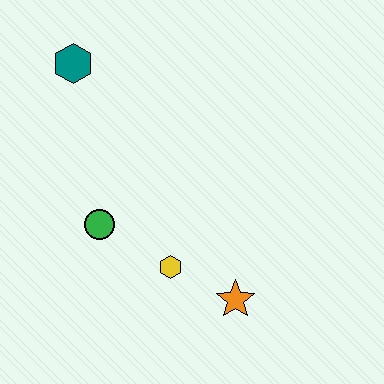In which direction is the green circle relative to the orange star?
The green circle is to the left of the orange star.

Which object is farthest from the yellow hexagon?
The teal hexagon is farthest from the yellow hexagon.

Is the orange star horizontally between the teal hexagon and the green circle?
No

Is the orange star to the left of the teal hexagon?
No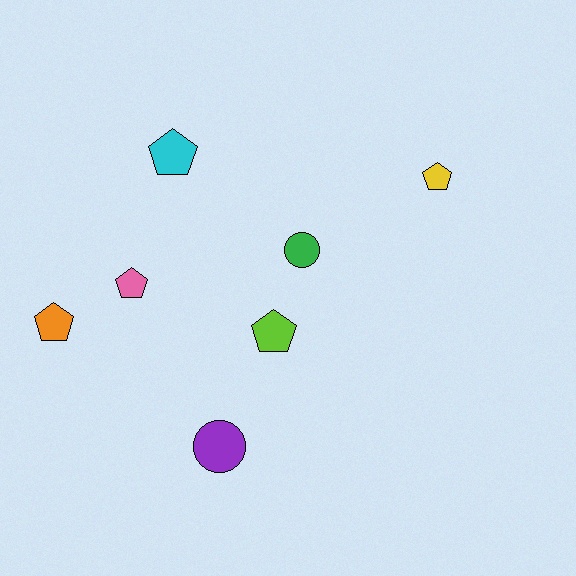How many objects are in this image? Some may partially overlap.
There are 7 objects.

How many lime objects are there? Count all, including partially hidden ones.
There is 1 lime object.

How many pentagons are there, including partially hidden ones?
There are 5 pentagons.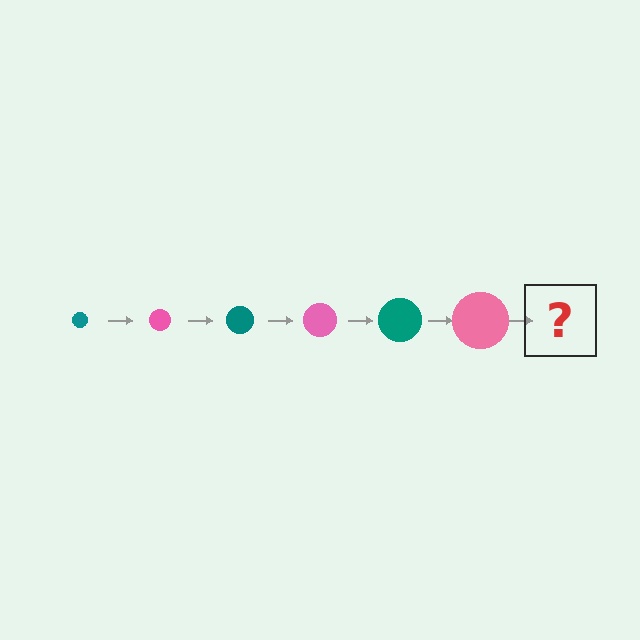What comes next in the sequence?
The next element should be a teal circle, larger than the previous one.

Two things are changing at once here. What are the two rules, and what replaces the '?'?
The two rules are that the circle grows larger each step and the color cycles through teal and pink. The '?' should be a teal circle, larger than the previous one.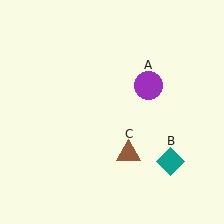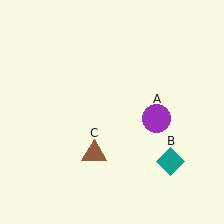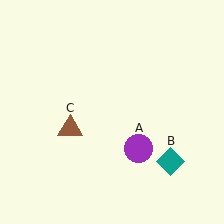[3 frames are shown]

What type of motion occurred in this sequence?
The purple circle (object A), brown triangle (object C) rotated clockwise around the center of the scene.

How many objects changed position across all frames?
2 objects changed position: purple circle (object A), brown triangle (object C).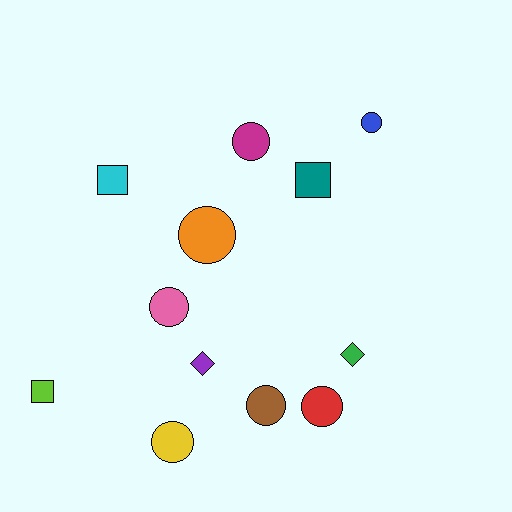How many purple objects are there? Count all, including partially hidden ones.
There is 1 purple object.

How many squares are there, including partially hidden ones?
There are 3 squares.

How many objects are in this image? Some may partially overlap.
There are 12 objects.